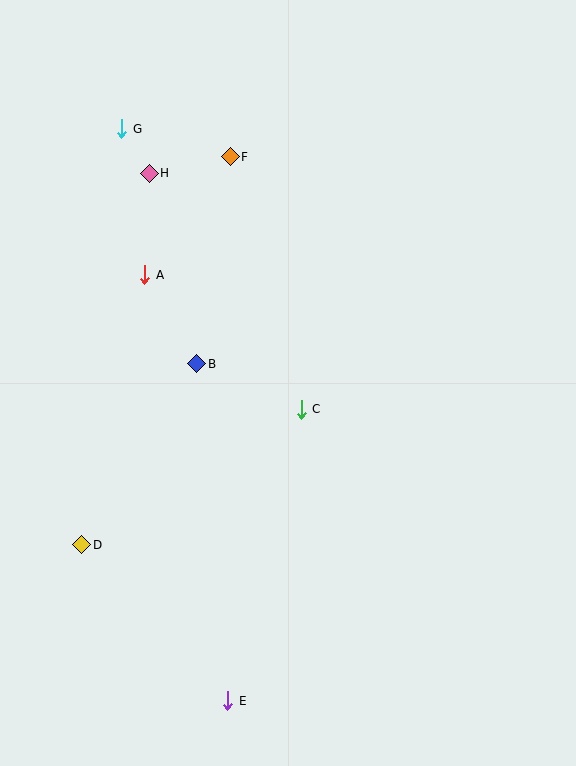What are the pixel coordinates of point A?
Point A is at (145, 275).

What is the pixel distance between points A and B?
The distance between A and B is 103 pixels.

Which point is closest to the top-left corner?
Point G is closest to the top-left corner.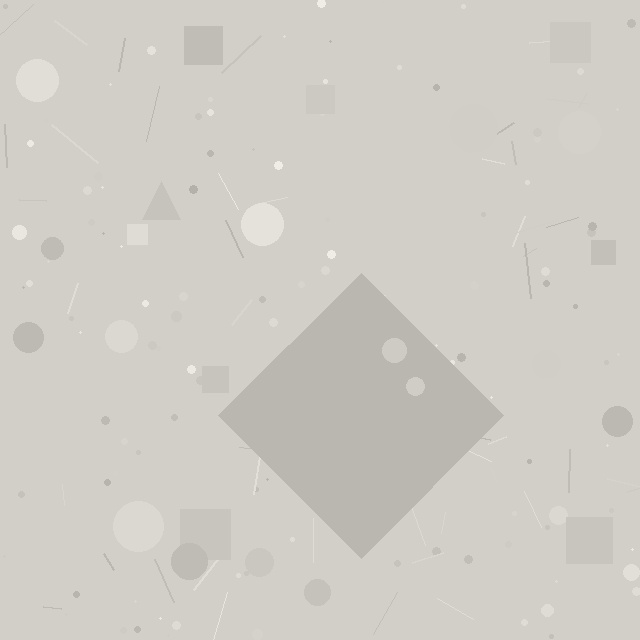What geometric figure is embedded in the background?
A diamond is embedded in the background.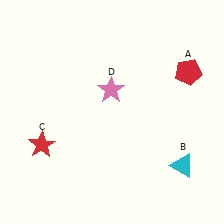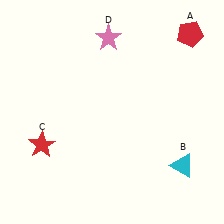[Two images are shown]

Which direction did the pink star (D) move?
The pink star (D) moved up.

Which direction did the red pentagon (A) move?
The red pentagon (A) moved up.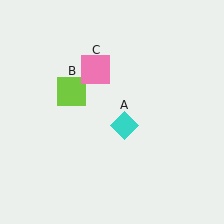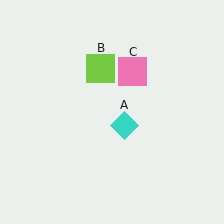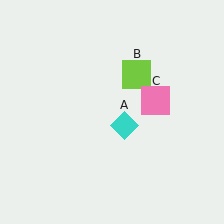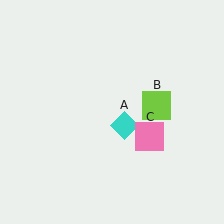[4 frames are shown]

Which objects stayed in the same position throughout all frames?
Cyan diamond (object A) remained stationary.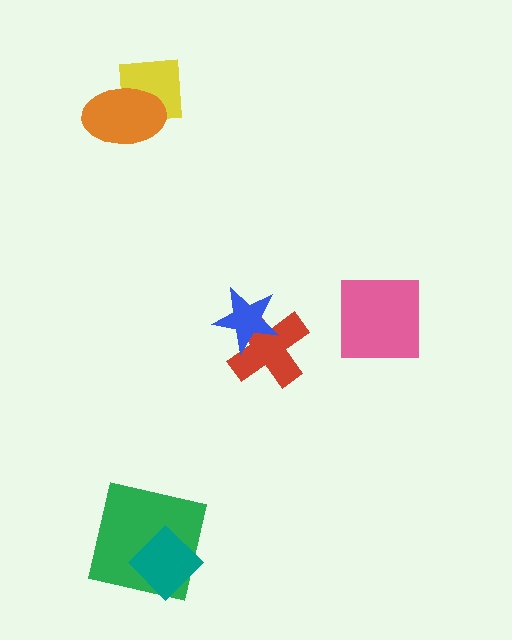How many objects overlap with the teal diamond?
1 object overlaps with the teal diamond.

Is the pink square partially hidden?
No, no other shape covers it.